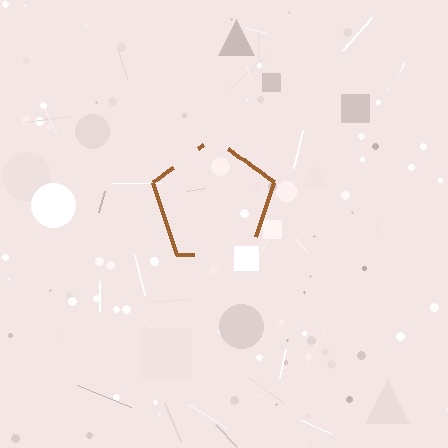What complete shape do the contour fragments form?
The contour fragments form a pentagon.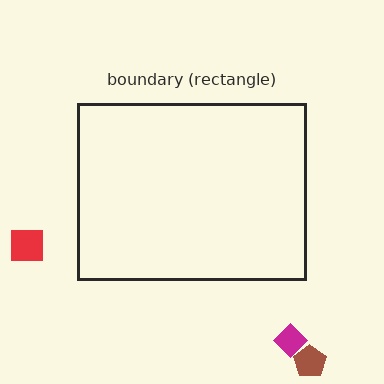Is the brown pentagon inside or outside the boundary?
Outside.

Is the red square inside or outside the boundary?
Outside.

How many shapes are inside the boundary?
0 inside, 3 outside.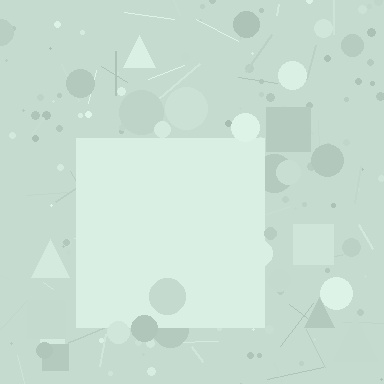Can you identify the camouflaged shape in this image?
The camouflaged shape is a square.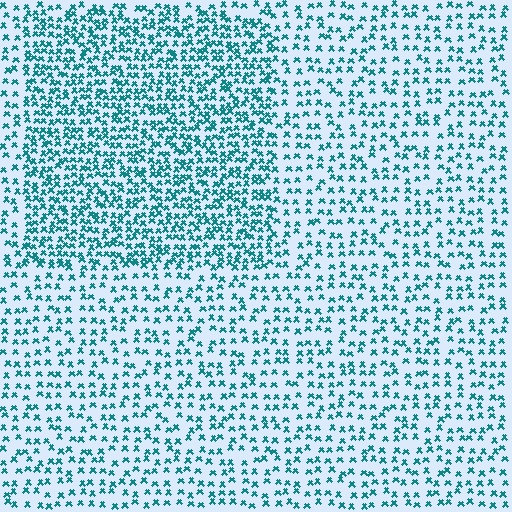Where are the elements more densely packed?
The elements are more densely packed inside the rectangle boundary.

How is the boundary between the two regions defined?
The boundary is defined by a change in element density (approximately 1.9x ratio). All elements are the same color, size, and shape.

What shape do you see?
I see a rectangle.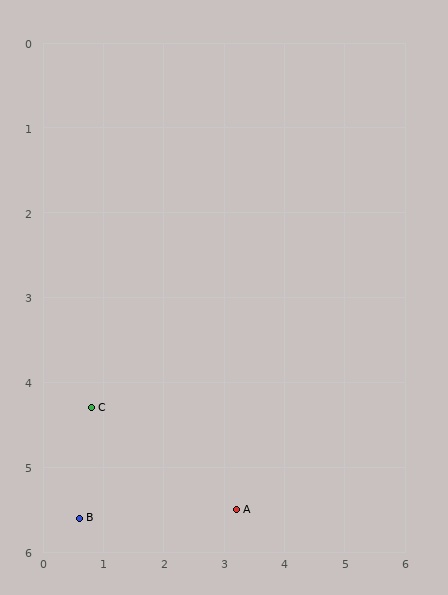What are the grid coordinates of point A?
Point A is at approximately (3.2, 5.5).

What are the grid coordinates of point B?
Point B is at approximately (0.6, 5.6).